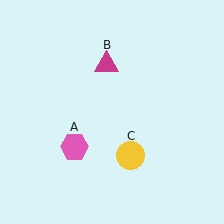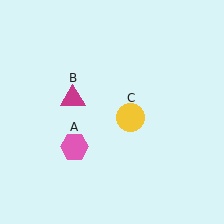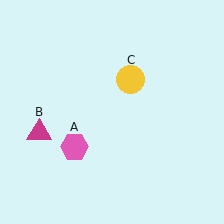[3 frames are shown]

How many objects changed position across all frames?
2 objects changed position: magenta triangle (object B), yellow circle (object C).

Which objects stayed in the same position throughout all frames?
Pink hexagon (object A) remained stationary.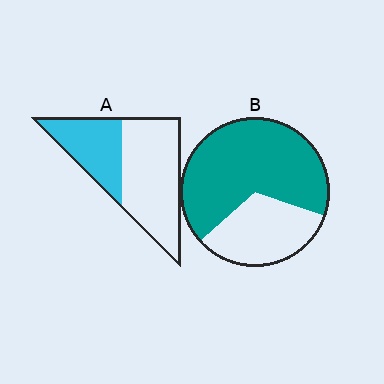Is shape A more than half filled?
No.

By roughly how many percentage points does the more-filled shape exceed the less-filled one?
By roughly 30 percentage points (B over A).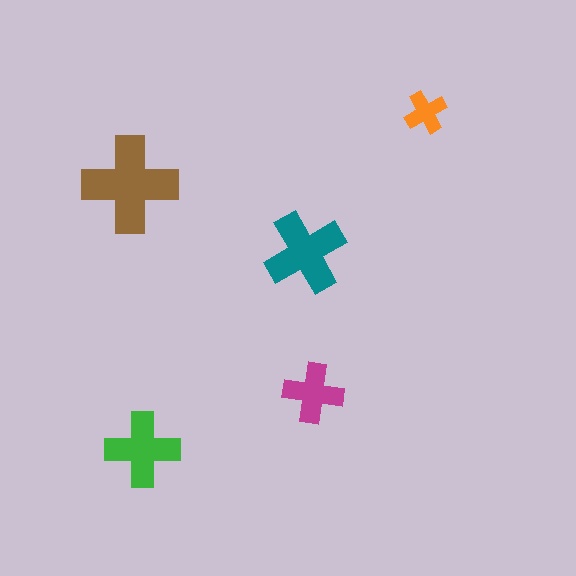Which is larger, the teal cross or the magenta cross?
The teal one.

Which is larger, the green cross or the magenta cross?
The green one.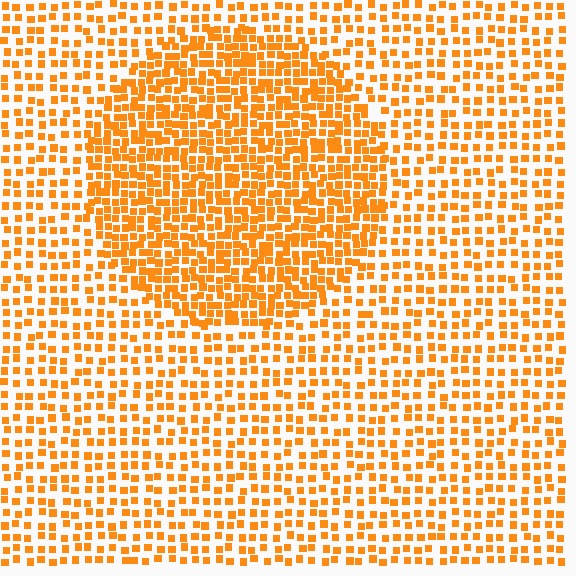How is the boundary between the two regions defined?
The boundary is defined by a change in element density (approximately 1.9x ratio). All elements are the same color, size, and shape.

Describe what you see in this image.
The image contains small orange elements arranged at two different densities. A circle-shaped region is visible where the elements are more densely packed than the surrounding area.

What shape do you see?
I see a circle.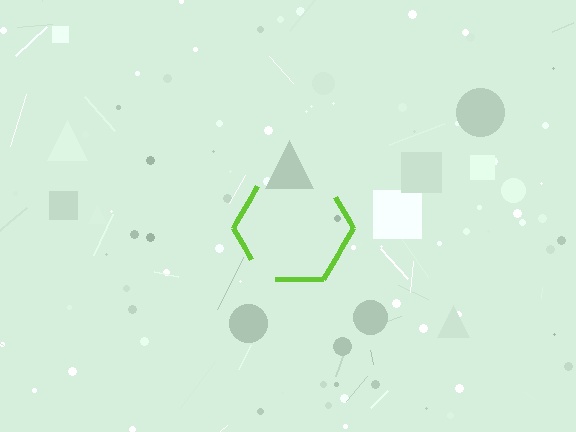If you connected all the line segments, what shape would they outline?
They would outline a hexagon.